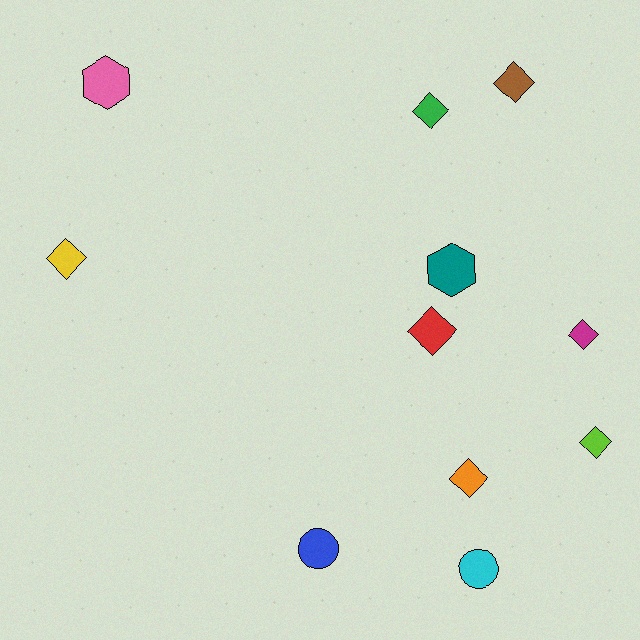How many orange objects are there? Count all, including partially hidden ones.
There is 1 orange object.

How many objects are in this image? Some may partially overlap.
There are 11 objects.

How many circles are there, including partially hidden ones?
There are 2 circles.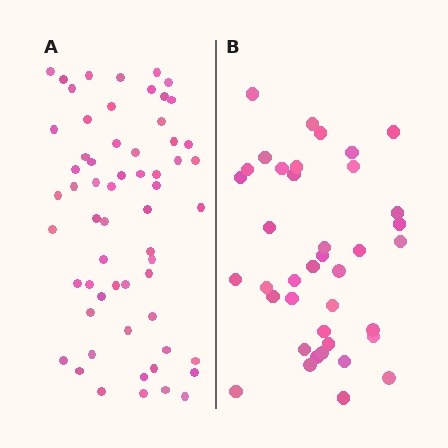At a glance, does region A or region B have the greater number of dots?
Region A (the left region) has more dots.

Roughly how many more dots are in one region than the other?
Region A has approximately 20 more dots than region B.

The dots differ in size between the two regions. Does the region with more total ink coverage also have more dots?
No. Region B has more total ink coverage because its dots are larger, but region A actually contains more individual dots. Total area can be misleading — the number of items is what matters here.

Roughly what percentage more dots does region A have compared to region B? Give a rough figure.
About 55% more.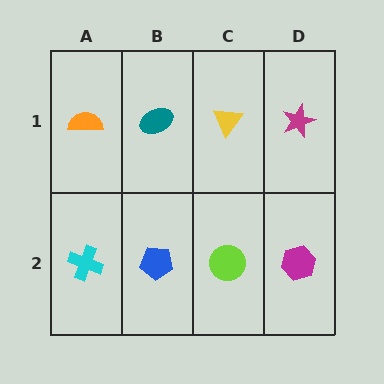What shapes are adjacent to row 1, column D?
A magenta hexagon (row 2, column D), a yellow triangle (row 1, column C).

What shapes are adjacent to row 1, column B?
A blue pentagon (row 2, column B), an orange semicircle (row 1, column A), a yellow triangle (row 1, column C).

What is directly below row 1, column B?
A blue pentagon.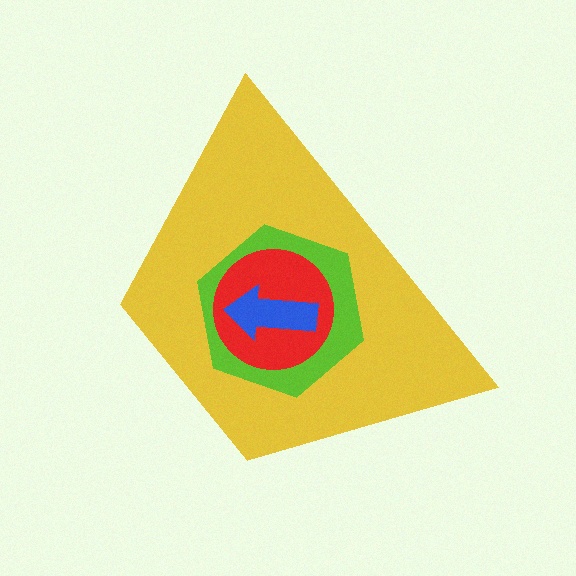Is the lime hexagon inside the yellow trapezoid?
Yes.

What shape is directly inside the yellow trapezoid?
The lime hexagon.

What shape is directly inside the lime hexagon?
The red circle.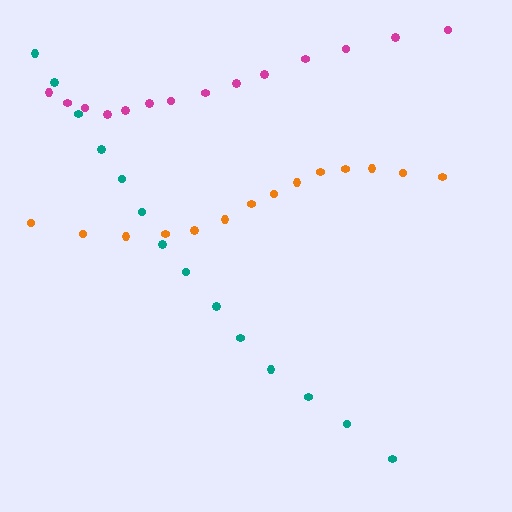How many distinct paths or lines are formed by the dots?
There are 3 distinct paths.